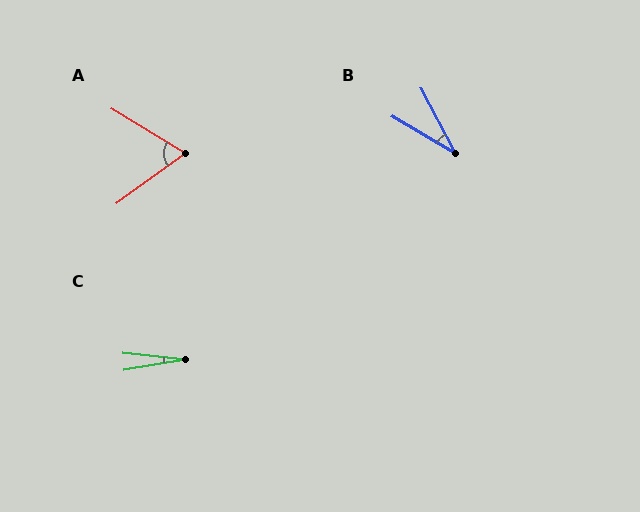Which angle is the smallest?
C, at approximately 16 degrees.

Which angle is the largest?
A, at approximately 67 degrees.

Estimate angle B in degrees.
Approximately 32 degrees.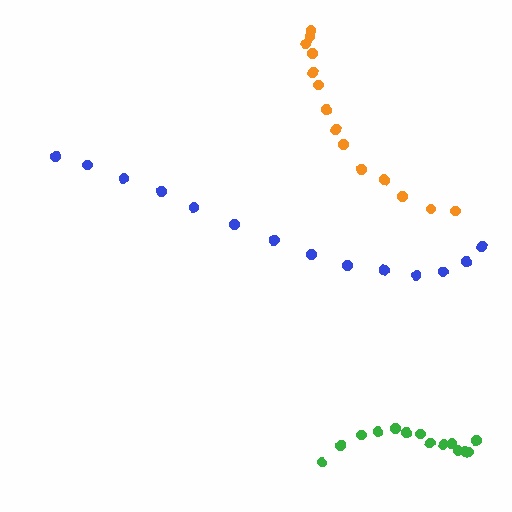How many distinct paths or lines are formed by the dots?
There are 3 distinct paths.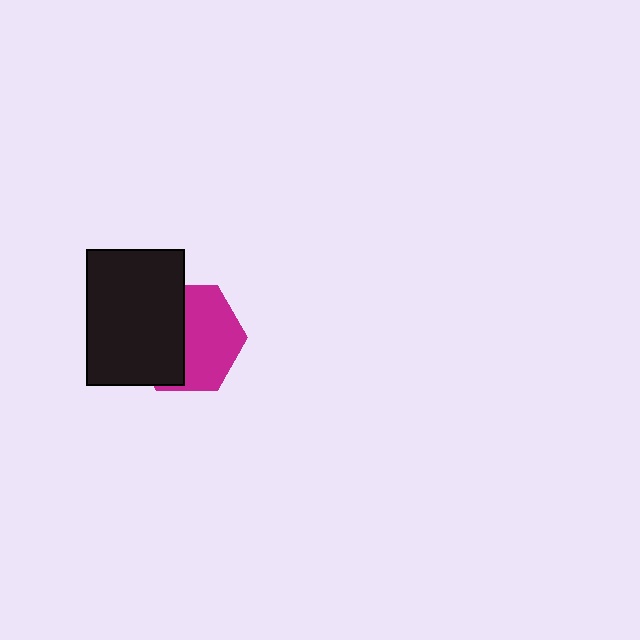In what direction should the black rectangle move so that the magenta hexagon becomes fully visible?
The black rectangle should move left. That is the shortest direction to clear the overlap and leave the magenta hexagon fully visible.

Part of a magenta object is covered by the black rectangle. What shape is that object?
It is a hexagon.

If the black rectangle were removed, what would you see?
You would see the complete magenta hexagon.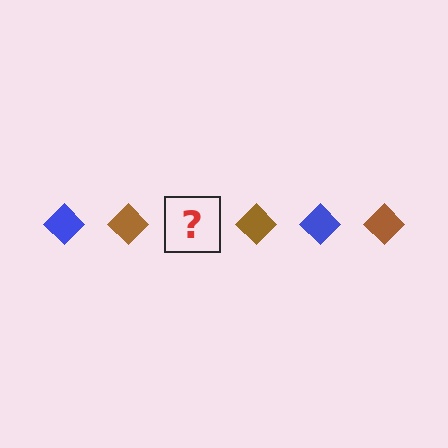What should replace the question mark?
The question mark should be replaced with a blue diamond.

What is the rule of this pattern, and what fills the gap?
The rule is that the pattern cycles through blue, brown diamonds. The gap should be filled with a blue diamond.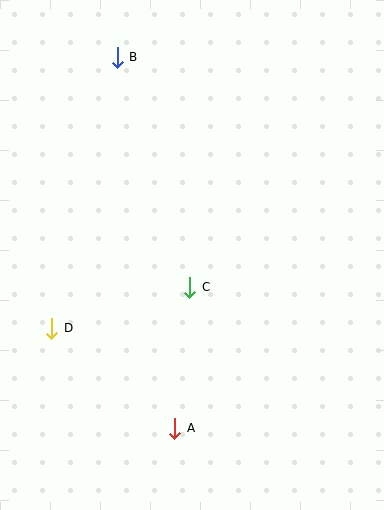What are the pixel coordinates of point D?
Point D is at (52, 328).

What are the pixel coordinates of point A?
Point A is at (175, 428).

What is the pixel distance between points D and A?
The distance between D and A is 158 pixels.